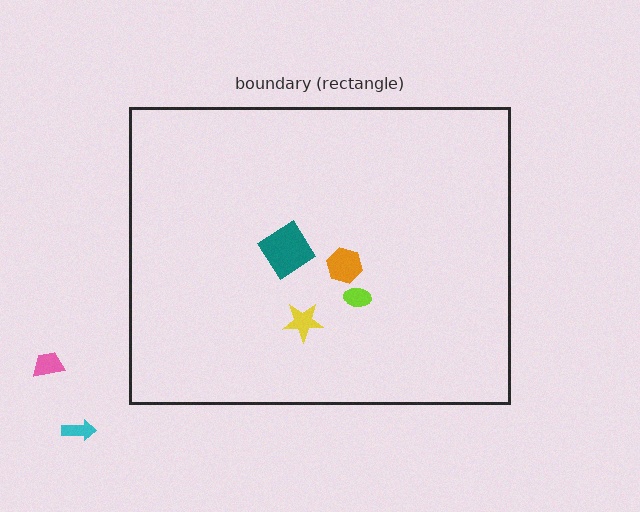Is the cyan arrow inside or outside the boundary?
Outside.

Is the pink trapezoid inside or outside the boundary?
Outside.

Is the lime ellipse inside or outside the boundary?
Inside.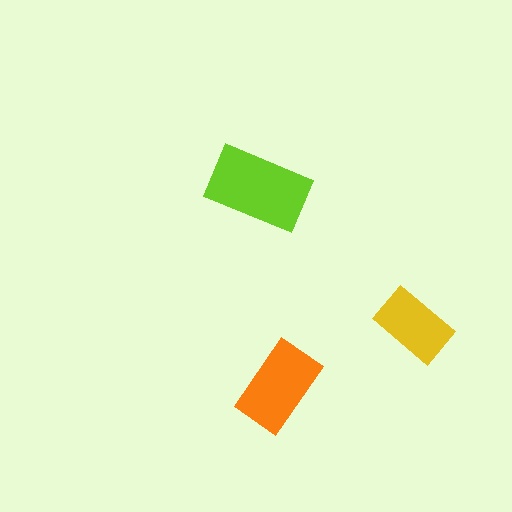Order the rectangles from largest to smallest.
the lime one, the orange one, the yellow one.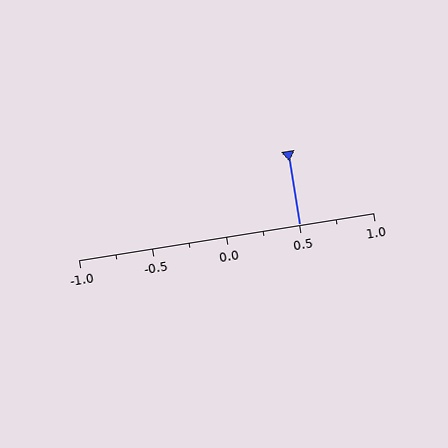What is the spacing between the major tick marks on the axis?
The major ticks are spaced 0.5 apart.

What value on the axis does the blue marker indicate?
The marker indicates approximately 0.5.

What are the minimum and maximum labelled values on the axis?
The axis runs from -1.0 to 1.0.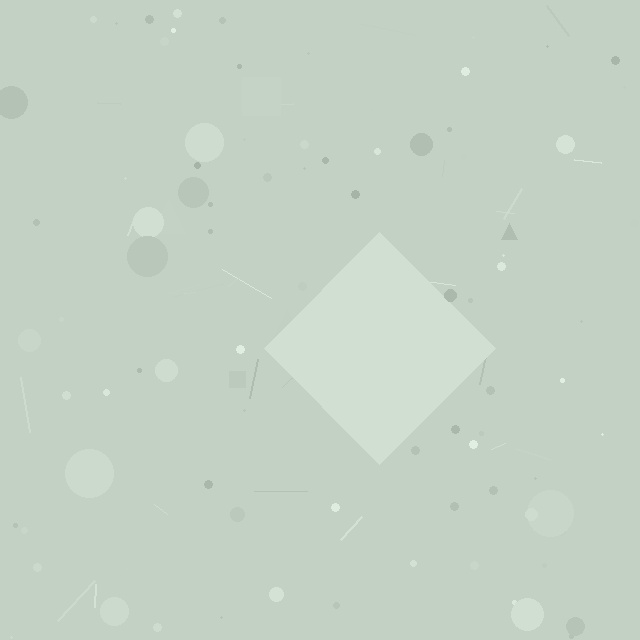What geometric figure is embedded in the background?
A diamond is embedded in the background.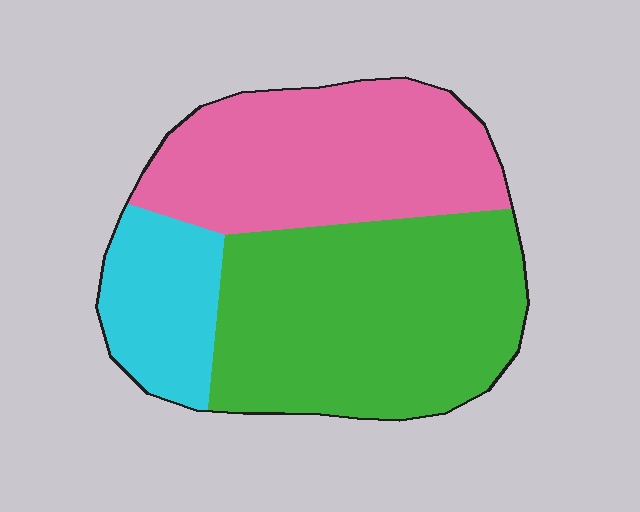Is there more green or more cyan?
Green.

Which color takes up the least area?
Cyan, at roughly 15%.